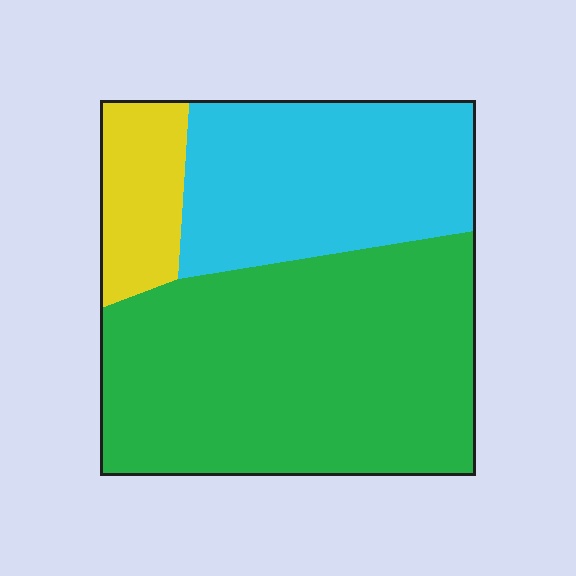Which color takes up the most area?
Green, at roughly 55%.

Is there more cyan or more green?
Green.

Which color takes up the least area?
Yellow, at roughly 10%.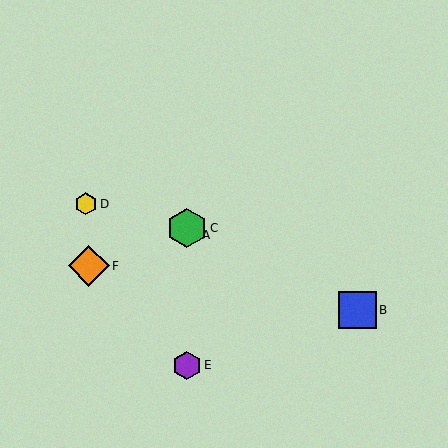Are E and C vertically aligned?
Yes, both are at x≈187.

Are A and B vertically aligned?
No, A is at x≈187 and B is at x≈358.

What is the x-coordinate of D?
Object D is at x≈86.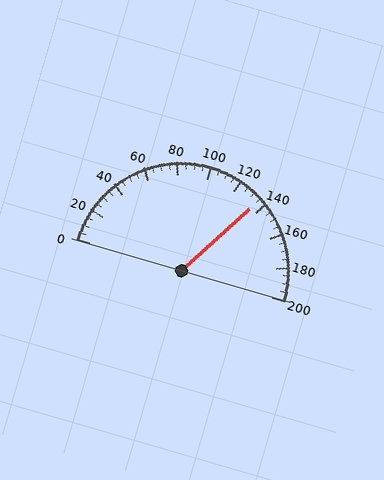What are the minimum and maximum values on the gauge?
The gauge ranges from 0 to 200.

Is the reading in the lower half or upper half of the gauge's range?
The reading is in the upper half of the range (0 to 200).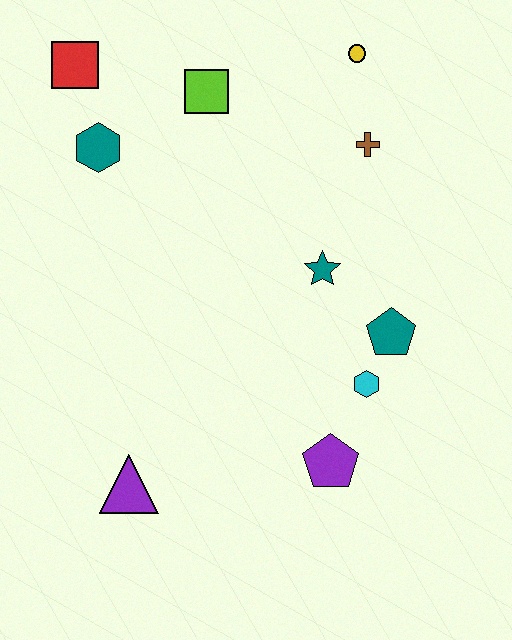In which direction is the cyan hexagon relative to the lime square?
The cyan hexagon is below the lime square.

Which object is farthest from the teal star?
The red square is farthest from the teal star.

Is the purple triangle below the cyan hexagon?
Yes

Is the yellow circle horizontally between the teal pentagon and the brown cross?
No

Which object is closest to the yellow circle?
The brown cross is closest to the yellow circle.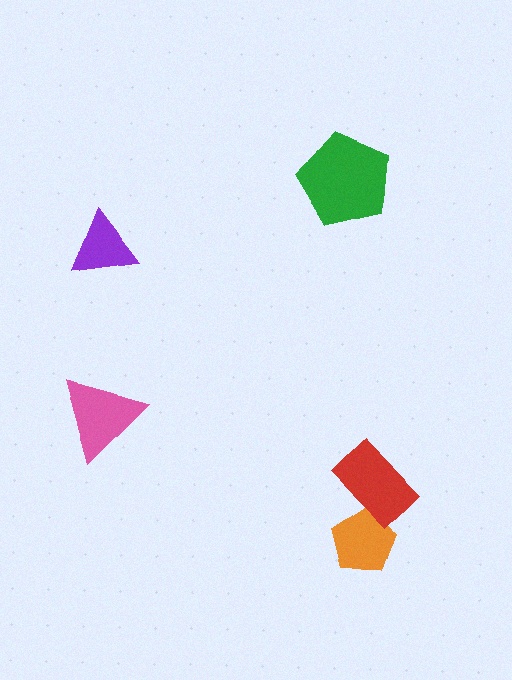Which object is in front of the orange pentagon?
The red rectangle is in front of the orange pentagon.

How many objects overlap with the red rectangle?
1 object overlaps with the red rectangle.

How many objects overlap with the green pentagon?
0 objects overlap with the green pentagon.